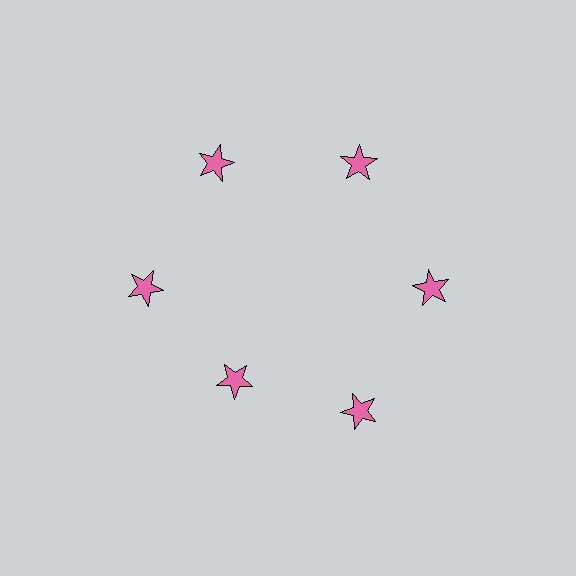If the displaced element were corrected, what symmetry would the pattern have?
It would have 6-fold rotational symmetry — the pattern would map onto itself every 60 degrees.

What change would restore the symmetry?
The symmetry would be restored by moving it outward, back onto the ring so that all 6 stars sit at equal angles and equal distance from the center.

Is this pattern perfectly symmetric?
No. The 6 pink stars are arranged in a ring, but one element near the 7 o'clock position is pulled inward toward the center, breaking the 6-fold rotational symmetry.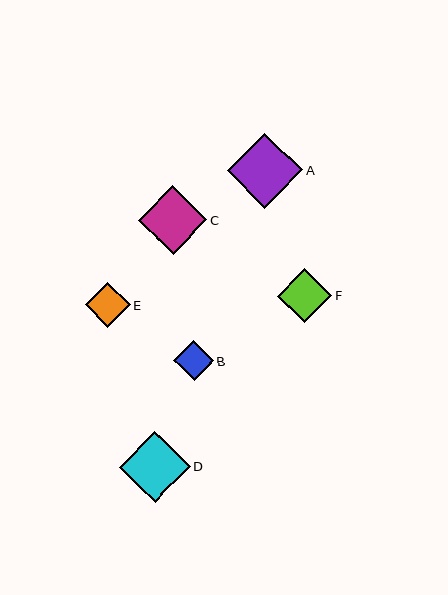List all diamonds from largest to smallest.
From largest to smallest: A, D, C, F, E, B.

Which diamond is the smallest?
Diamond B is the smallest with a size of approximately 40 pixels.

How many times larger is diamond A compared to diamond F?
Diamond A is approximately 1.4 times the size of diamond F.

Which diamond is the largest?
Diamond A is the largest with a size of approximately 76 pixels.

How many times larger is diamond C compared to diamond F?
Diamond C is approximately 1.3 times the size of diamond F.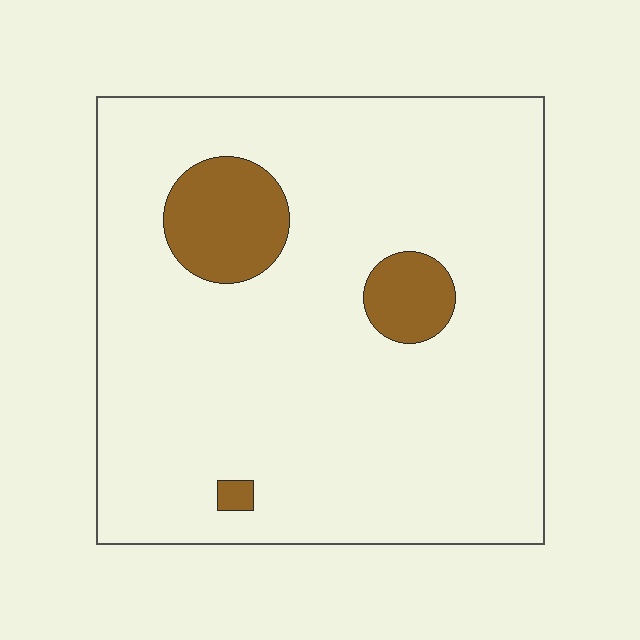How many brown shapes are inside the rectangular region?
3.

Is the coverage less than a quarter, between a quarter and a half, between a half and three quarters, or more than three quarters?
Less than a quarter.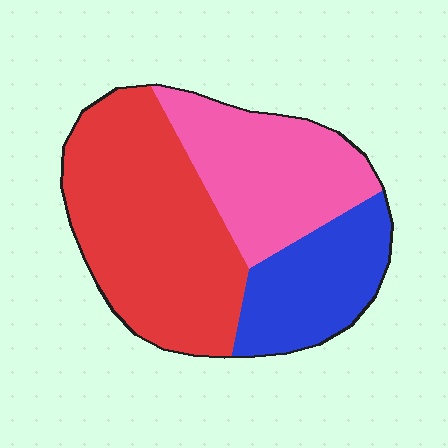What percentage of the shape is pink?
Pink takes up between a quarter and a half of the shape.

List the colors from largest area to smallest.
From largest to smallest: red, pink, blue.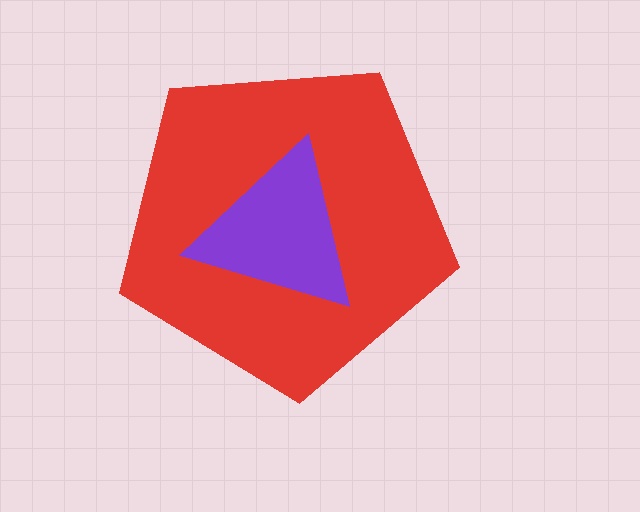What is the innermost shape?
The purple triangle.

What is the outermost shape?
The red pentagon.